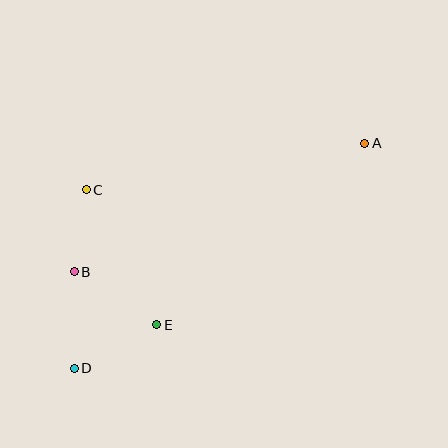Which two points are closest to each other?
Points B and C are closest to each other.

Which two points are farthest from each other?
Points A and D are farthest from each other.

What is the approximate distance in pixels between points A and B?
The distance between A and B is approximately 318 pixels.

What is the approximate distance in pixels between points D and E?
The distance between D and E is approximately 94 pixels.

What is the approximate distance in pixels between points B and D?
The distance between B and D is approximately 96 pixels.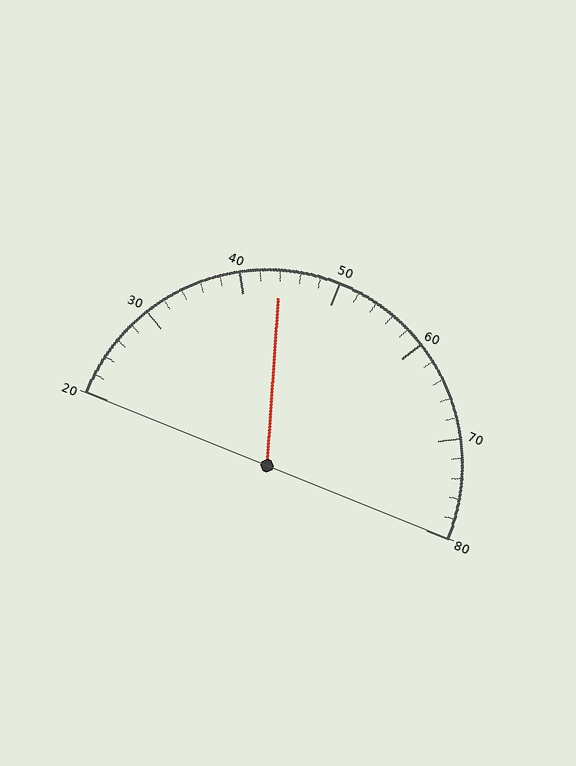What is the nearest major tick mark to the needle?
The nearest major tick mark is 40.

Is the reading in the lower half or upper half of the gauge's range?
The reading is in the lower half of the range (20 to 80).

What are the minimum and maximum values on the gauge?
The gauge ranges from 20 to 80.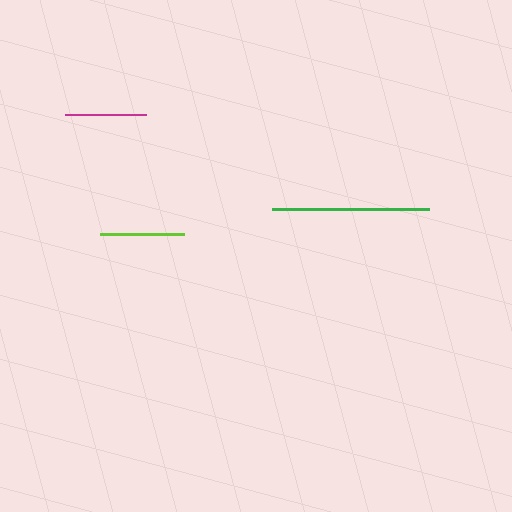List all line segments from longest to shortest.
From longest to shortest: green, lime, magenta.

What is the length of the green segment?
The green segment is approximately 157 pixels long.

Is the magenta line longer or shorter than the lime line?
The lime line is longer than the magenta line.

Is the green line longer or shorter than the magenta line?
The green line is longer than the magenta line.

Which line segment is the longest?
The green line is the longest at approximately 157 pixels.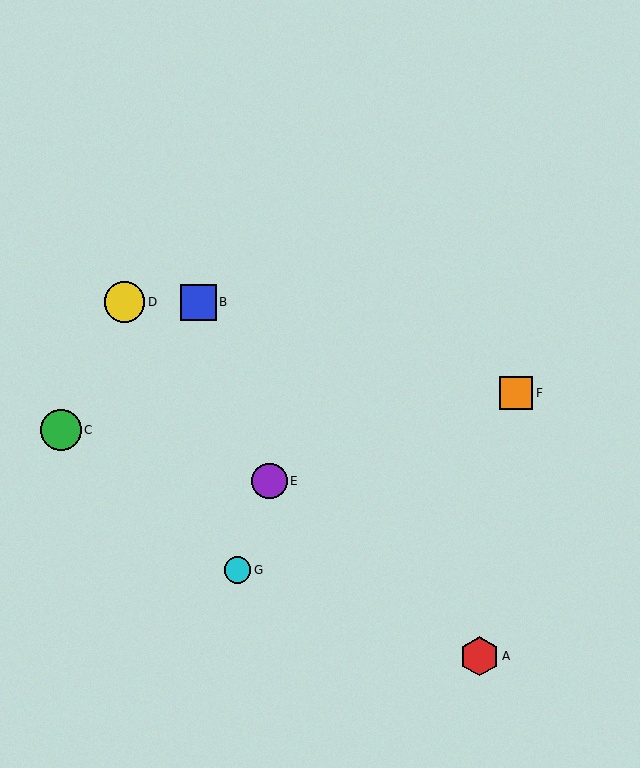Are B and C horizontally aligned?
No, B is at y≈302 and C is at y≈430.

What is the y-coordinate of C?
Object C is at y≈430.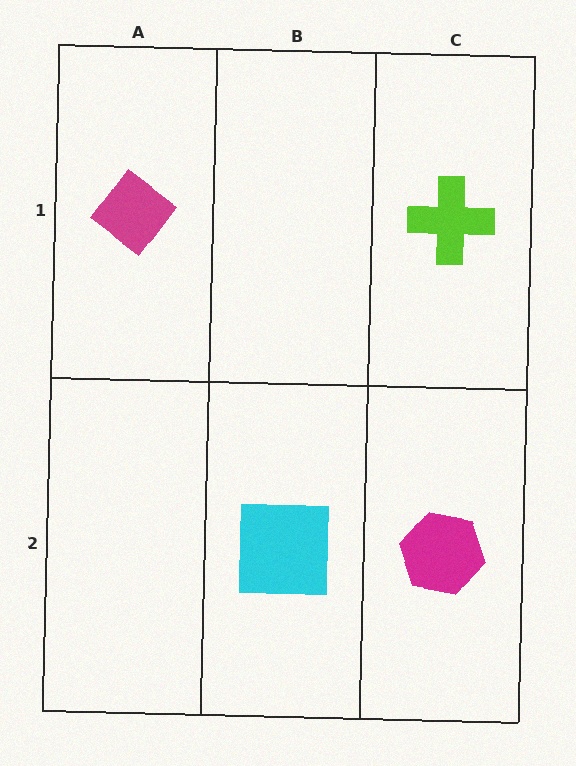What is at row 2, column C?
A magenta hexagon.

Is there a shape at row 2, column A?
No, that cell is empty.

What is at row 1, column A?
A magenta diamond.